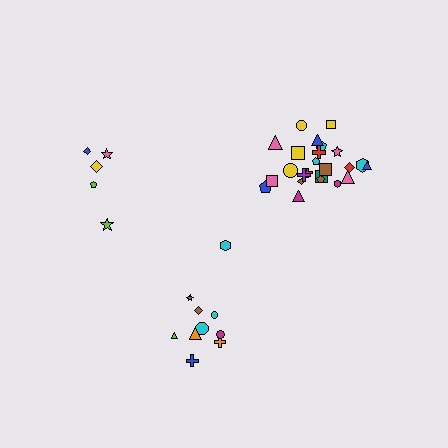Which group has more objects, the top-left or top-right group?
The top-right group.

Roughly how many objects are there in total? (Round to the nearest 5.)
Roughly 40 objects in total.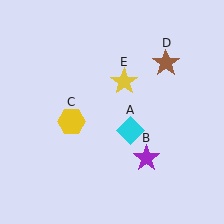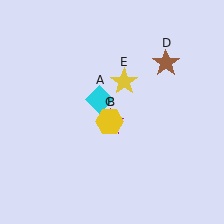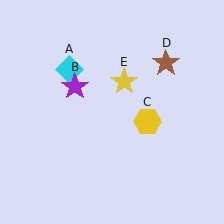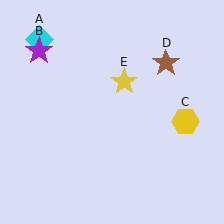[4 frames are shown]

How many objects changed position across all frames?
3 objects changed position: cyan diamond (object A), purple star (object B), yellow hexagon (object C).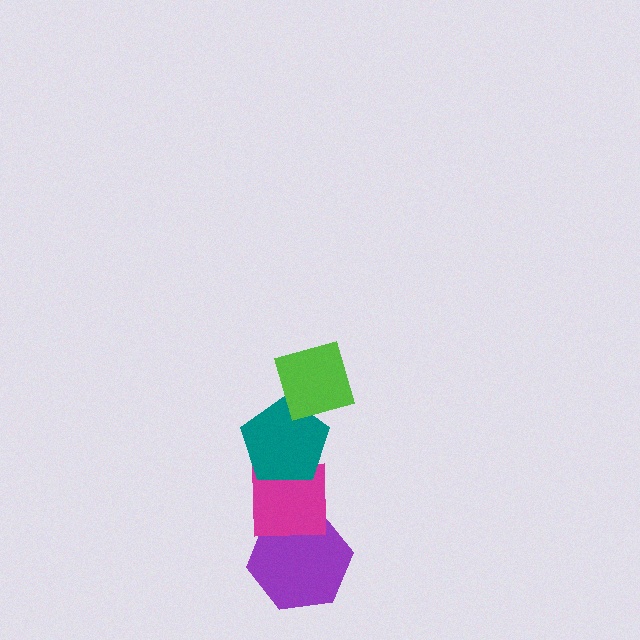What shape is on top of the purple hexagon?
The magenta square is on top of the purple hexagon.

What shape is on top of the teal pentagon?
The lime diamond is on top of the teal pentagon.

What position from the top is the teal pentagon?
The teal pentagon is 2nd from the top.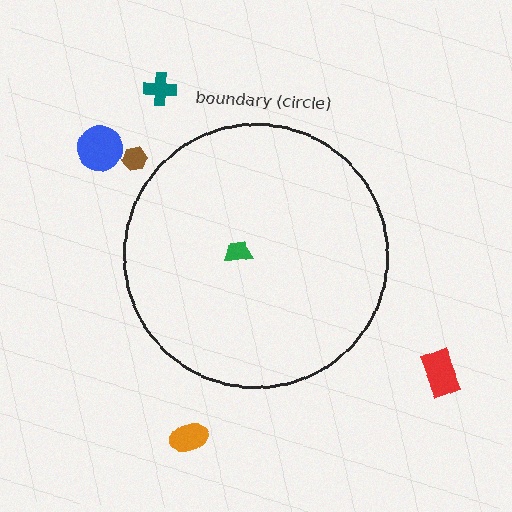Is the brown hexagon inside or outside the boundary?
Outside.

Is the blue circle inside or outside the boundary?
Outside.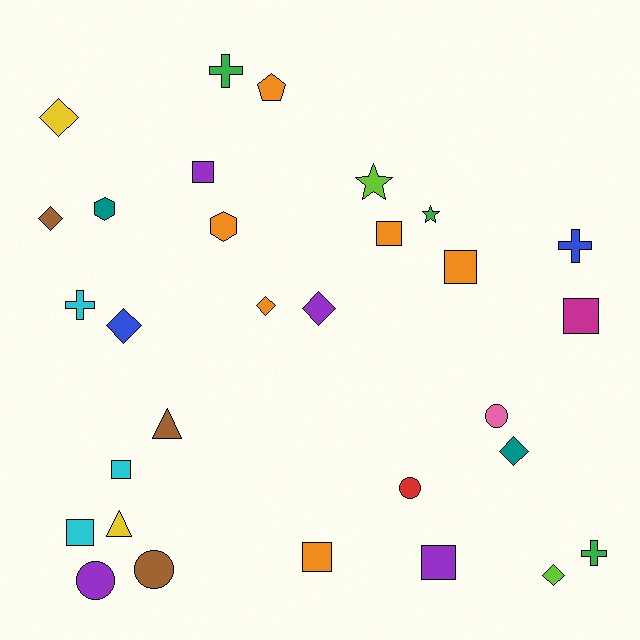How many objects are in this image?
There are 30 objects.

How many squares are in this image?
There are 8 squares.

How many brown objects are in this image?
There are 3 brown objects.